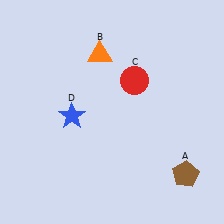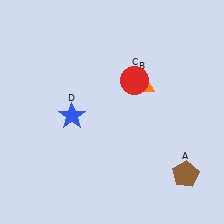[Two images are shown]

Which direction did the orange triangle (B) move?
The orange triangle (B) moved right.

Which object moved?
The orange triangle (B) moved right.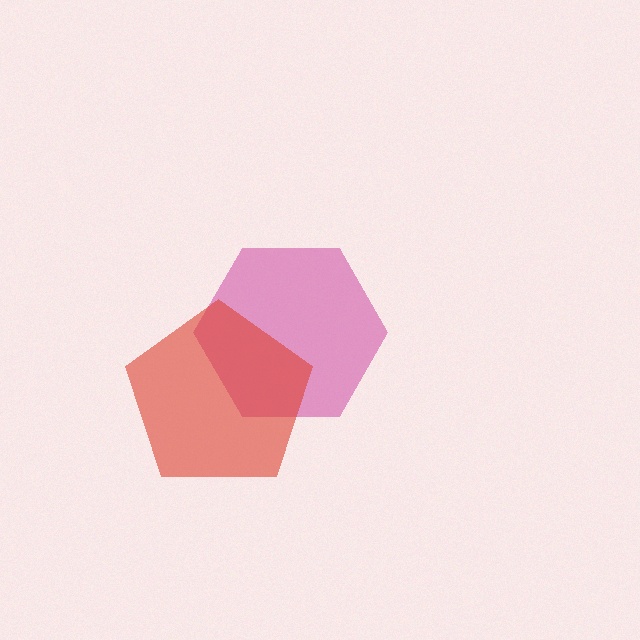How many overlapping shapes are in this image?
There are 2 overlapping shapes in the image.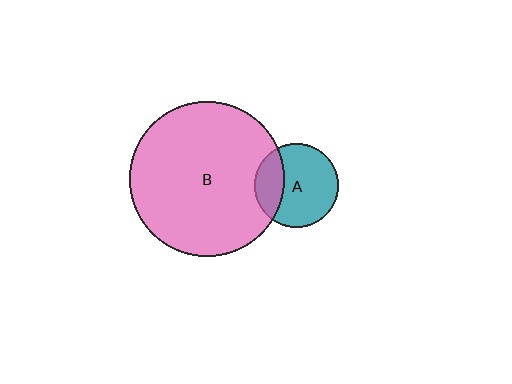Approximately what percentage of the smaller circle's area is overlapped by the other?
Approximately 25%.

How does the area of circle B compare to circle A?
Approximately 3.4 times.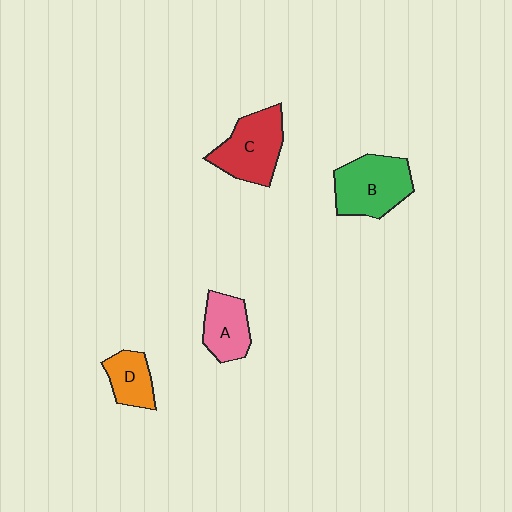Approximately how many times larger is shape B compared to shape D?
Approximately 1.8 times.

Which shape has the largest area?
Shape B (green).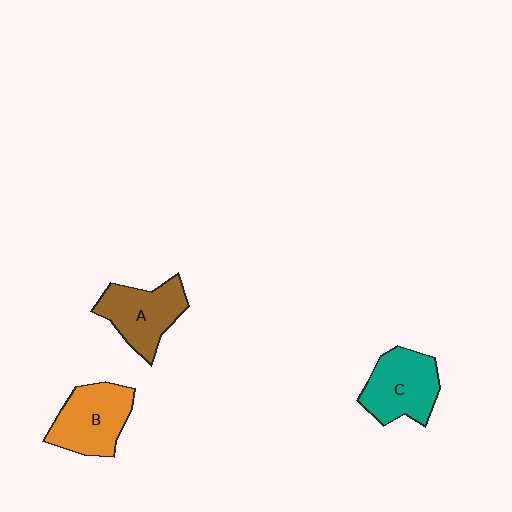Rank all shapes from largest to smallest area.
From largest to smallest: B (orange), C (teal), A (brown).